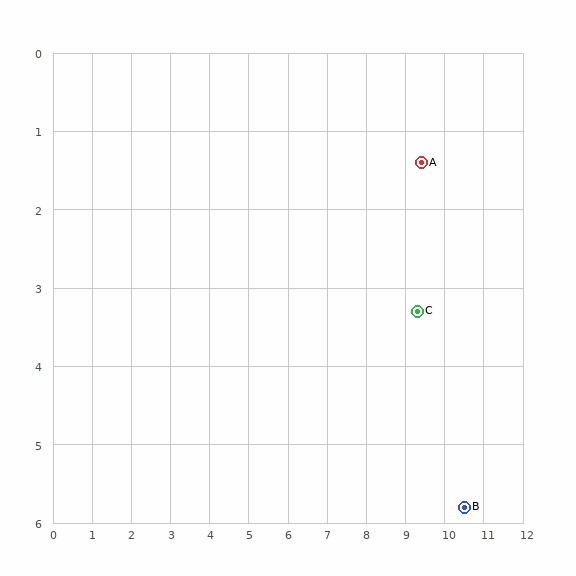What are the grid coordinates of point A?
Point A is at approximately (9.4, 1.4).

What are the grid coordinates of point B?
Point B is at approximately (10.5, 5.8).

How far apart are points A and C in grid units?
Points A and C are about 1.9 grid units apart.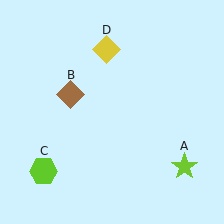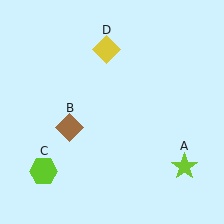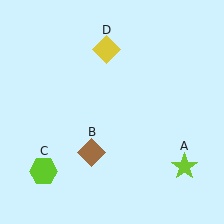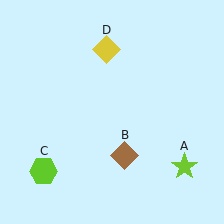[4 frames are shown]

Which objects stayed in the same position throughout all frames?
Lime star (object A) and lime hexagon (object C) and yellow diamond (object D) remained stationary.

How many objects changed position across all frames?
1 object changed position: brown diamond (object B).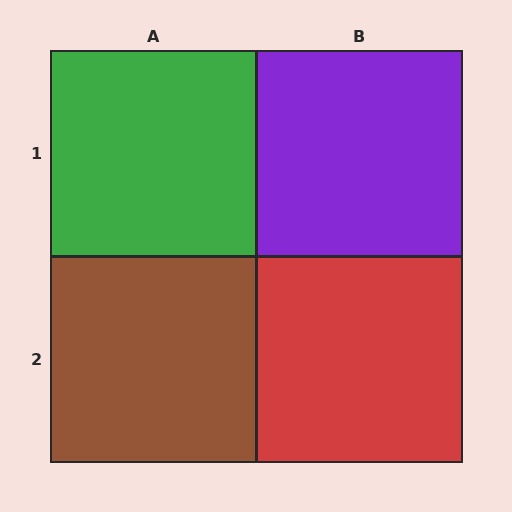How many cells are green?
1 cell is green.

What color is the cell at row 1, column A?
Green.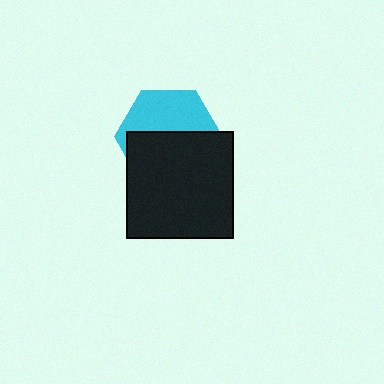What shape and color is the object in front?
The object in front is a black square.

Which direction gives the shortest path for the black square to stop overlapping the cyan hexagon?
Moving down gives the shortest separation.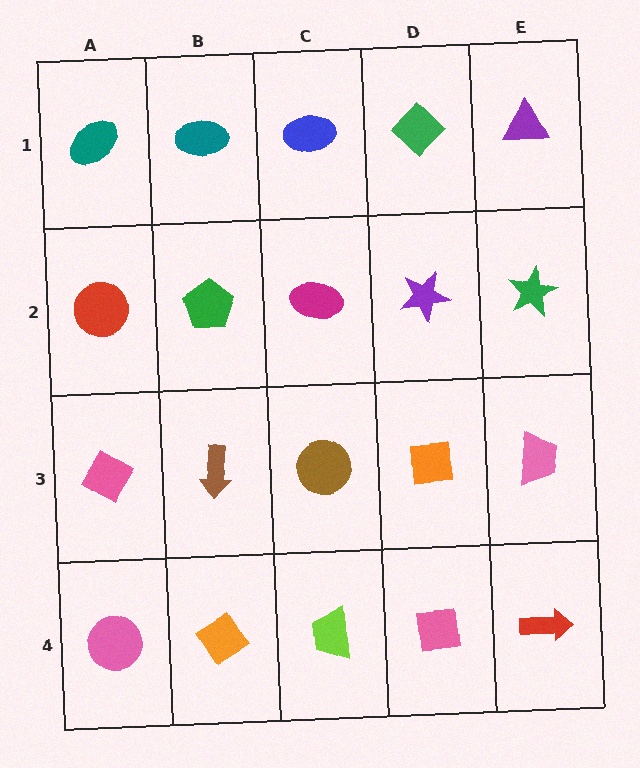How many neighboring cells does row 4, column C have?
3.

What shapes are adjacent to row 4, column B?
A brown arrow (row 3, column B), a pink circle (row 4, column A), a lime trapezoid (row 4, column C).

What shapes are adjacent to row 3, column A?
A red circle (row 2, column A), a pink circle (row 4, column A), a brown arrow (row 3, column B).